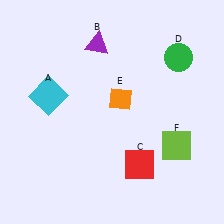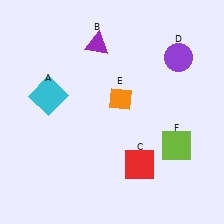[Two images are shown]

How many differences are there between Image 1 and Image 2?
There is 1 difference between the two images.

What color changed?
The circle (D) changed from green in Image 1 to purple in Image 2.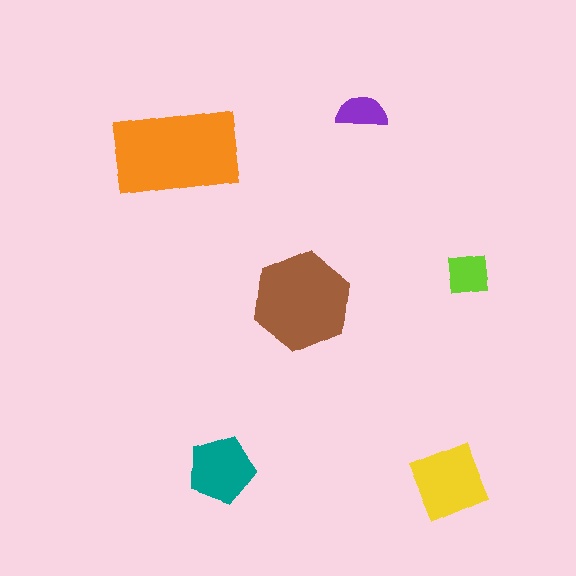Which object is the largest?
The orange rectangle.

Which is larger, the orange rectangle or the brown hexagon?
The orange rectangle.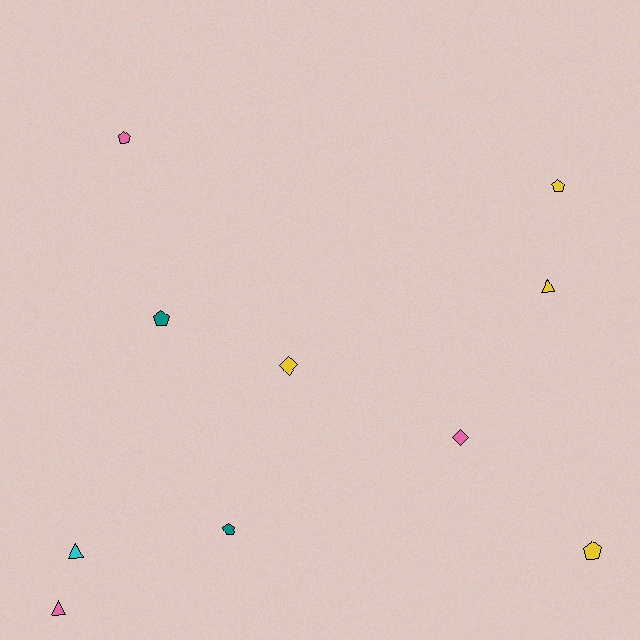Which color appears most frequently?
Yellow, with 4 objects.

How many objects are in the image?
There are 10 objects.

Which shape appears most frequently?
Pentagon, with 5 objects.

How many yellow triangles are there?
There is 1 yellow triangle.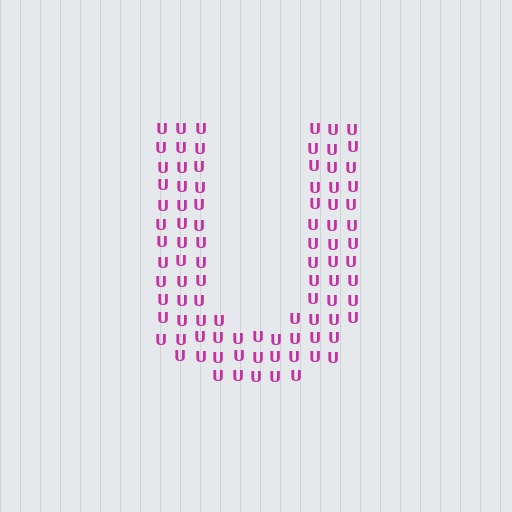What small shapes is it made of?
It is made of small letter U's.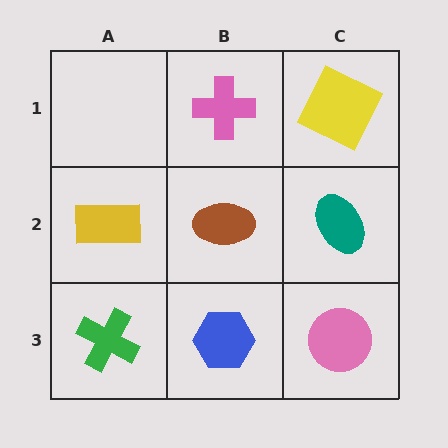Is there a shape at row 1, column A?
No, that cell is empty.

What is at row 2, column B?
A brown ellipse.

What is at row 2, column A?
A yellow rectangle.